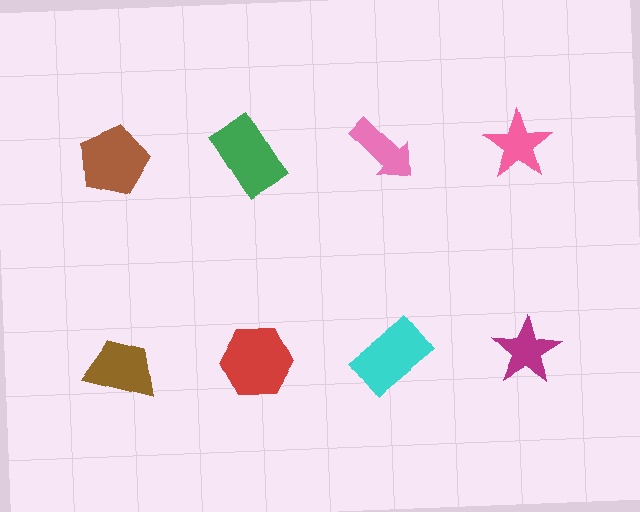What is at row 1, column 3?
A pink arrow.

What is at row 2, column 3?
A cyan rectangle.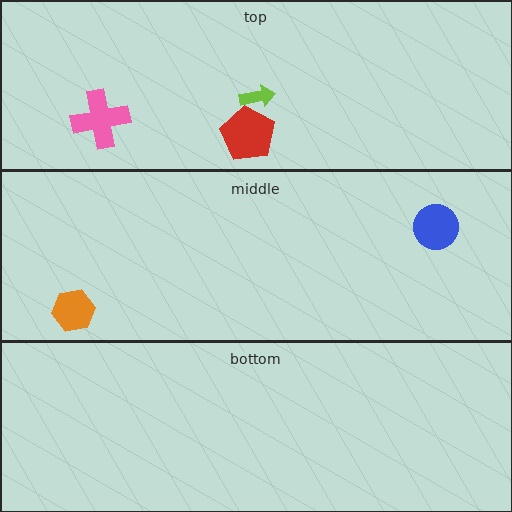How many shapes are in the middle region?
2.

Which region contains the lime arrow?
The top region.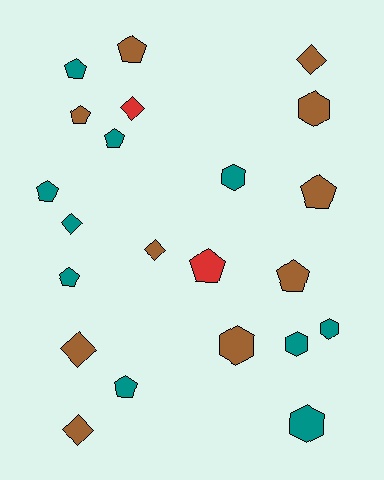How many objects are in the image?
There are 22 objects.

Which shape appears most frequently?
Pentagon, with 10 objects.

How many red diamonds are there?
There is 1 red diamond.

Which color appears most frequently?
Teal, with 10 objects.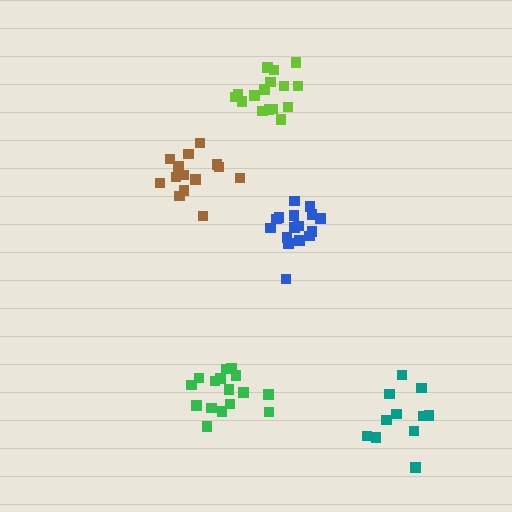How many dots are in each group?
Group 1: 14 dots, Group 2: 11 dots, Group 3: 16 dots, Group 4: 16 dots, Group 5: 16 dots (73 total).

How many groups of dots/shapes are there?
There are 5 groups.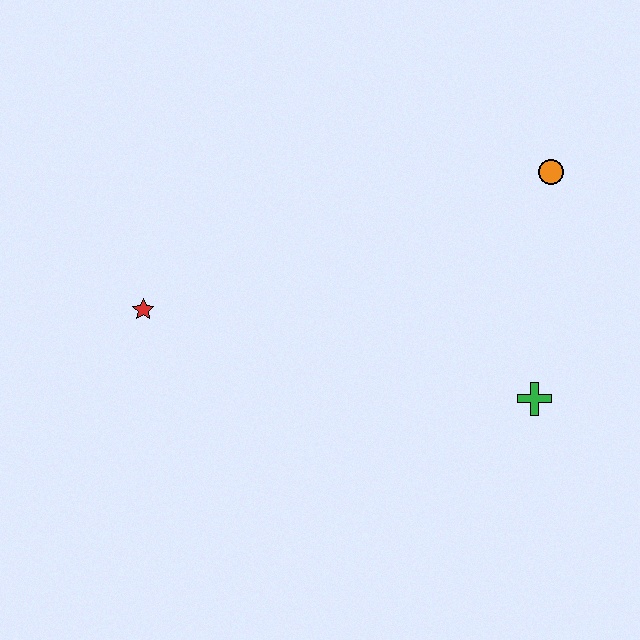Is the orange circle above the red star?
Yes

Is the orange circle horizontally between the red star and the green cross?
No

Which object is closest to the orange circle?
The green cross is closest to the orange circle.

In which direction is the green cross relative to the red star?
The green cross is to the right of the red star.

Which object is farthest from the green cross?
The red star is farthest from the green cross.